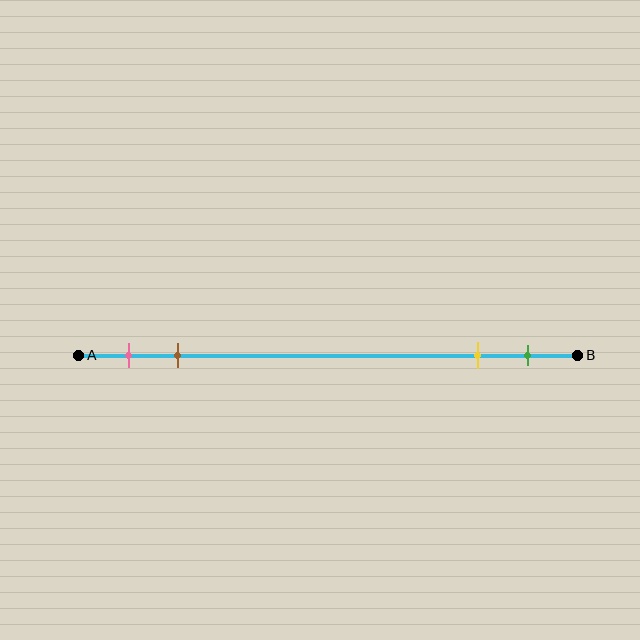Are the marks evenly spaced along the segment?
No, the marks are not evenly spaced.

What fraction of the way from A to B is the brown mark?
The brown mark is approximately 20% (0.2) of the way from A to B.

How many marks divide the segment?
There are 4 marks dividing the segment.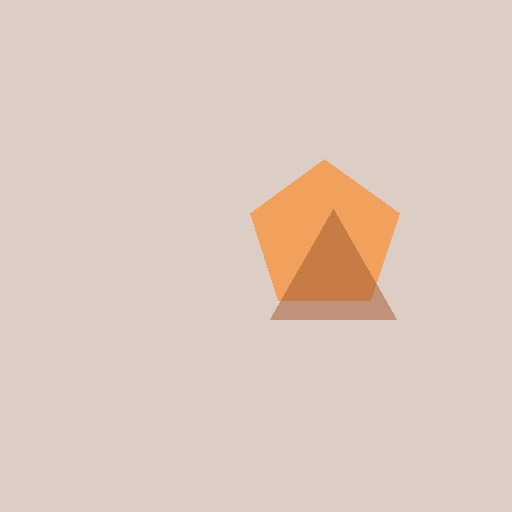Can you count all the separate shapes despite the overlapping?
Yes, there are 2 separate shapes.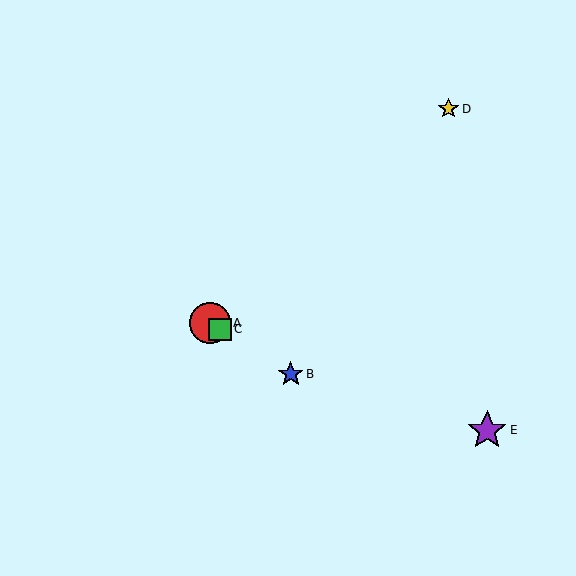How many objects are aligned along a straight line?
3 objects (A, B, C) are aligned along a straight line.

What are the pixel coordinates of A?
Object A is at (210, 323).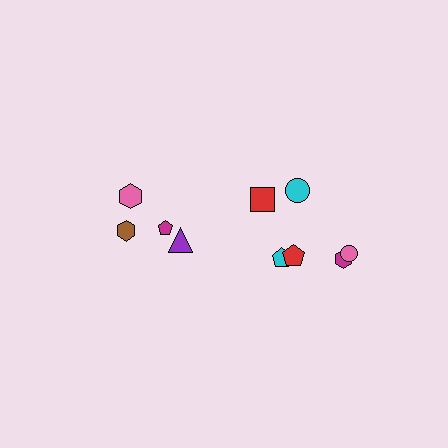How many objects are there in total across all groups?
There are 10 objects.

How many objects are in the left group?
There are 4 objects.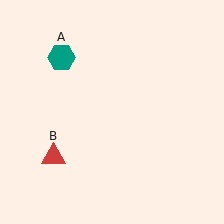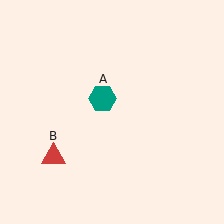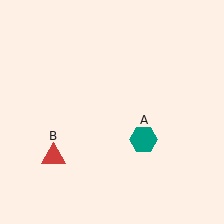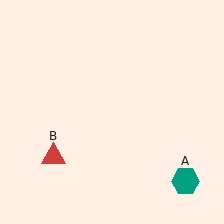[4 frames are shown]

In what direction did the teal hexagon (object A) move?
The teal hexagon (object A) moved down and to the right.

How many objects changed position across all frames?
1 object changed position: teal hexagon (object A).